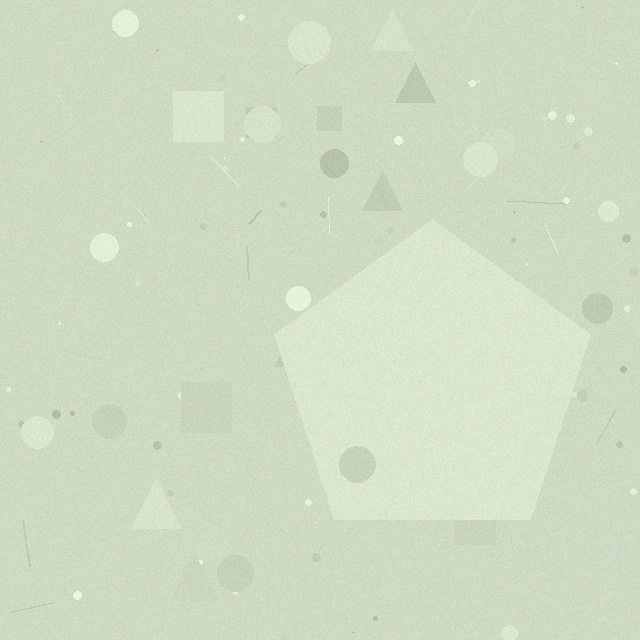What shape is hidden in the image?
A pentagon is hidden in the image.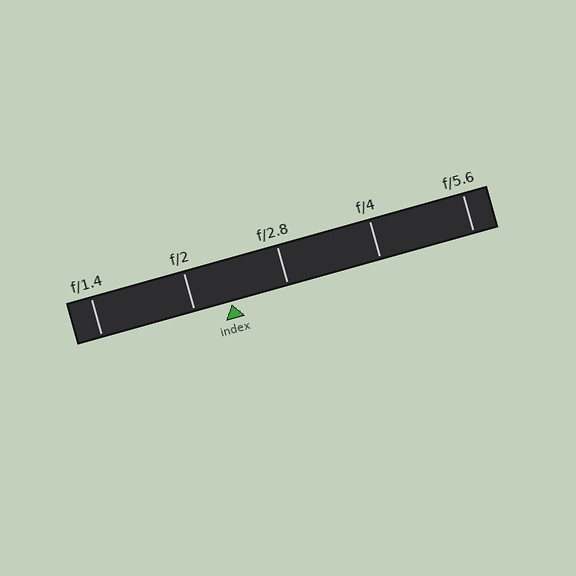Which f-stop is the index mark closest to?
The index mark is closest to f/2.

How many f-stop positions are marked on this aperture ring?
There are 5 f-stop positions marked.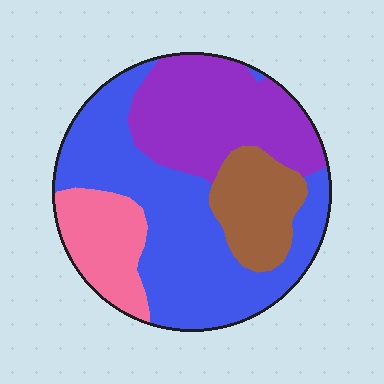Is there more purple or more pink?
Purple.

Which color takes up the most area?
Blue, at roughly 45%.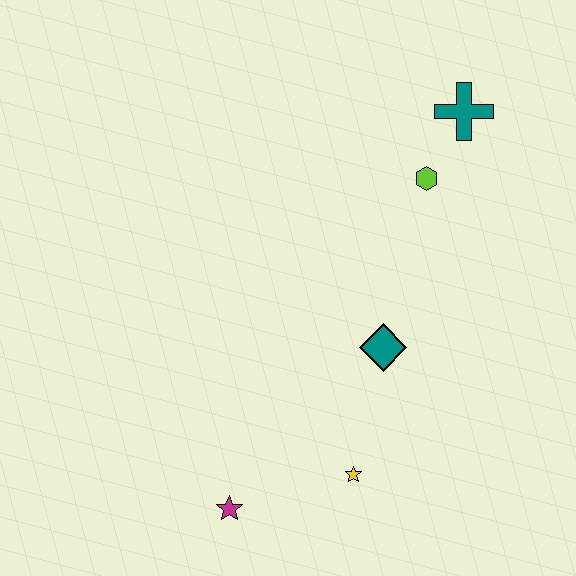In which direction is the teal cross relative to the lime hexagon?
The teal cross is above the lime hexagon.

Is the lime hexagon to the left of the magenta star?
No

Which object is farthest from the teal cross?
The magenta star is farthest from the teal cross.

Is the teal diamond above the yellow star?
Yes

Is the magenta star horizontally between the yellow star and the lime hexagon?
No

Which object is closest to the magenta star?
The yellow star is closest to the magenta star.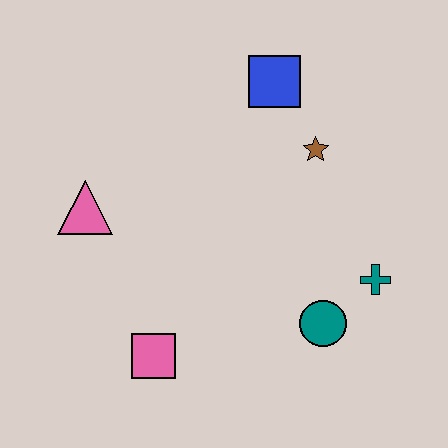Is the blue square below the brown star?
No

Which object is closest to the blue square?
The brown star is closest to the blue square.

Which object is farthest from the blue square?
The pink square is farthest from the blue square.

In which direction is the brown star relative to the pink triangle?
The brown star is to the right of the pink triangle.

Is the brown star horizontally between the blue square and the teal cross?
Yes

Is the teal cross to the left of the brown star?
No